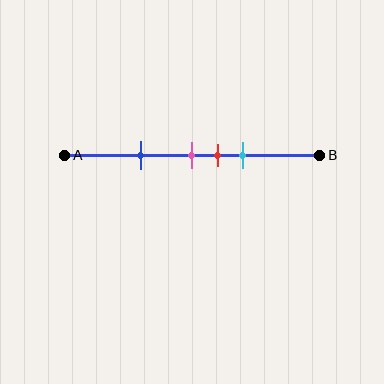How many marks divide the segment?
There are 4 marks dividing the segment.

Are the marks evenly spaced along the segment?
No, the marks are not evenly spaced.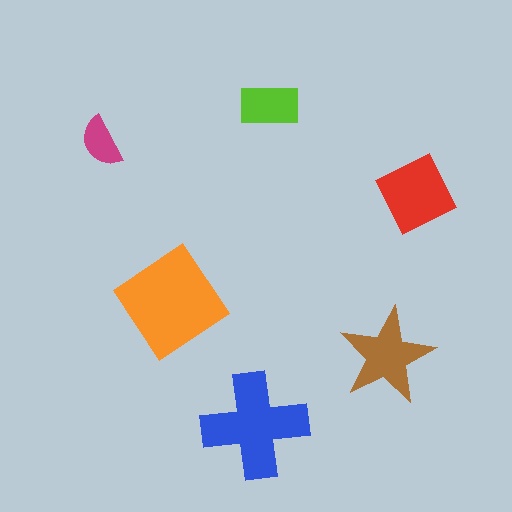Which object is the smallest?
The magenta semicircle.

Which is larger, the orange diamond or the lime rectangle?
The orange diamond.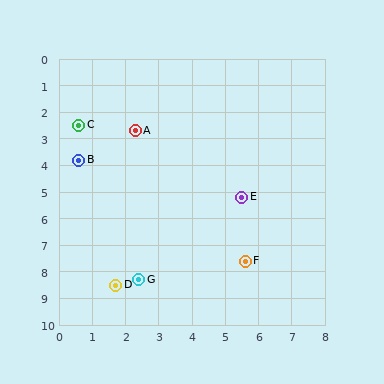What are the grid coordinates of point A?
Point A is at approximately (2.3, 2.7).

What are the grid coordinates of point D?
Point D is at approximately (1.7, 8.5).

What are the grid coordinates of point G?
Point G is at approximately (2.4, 8.3).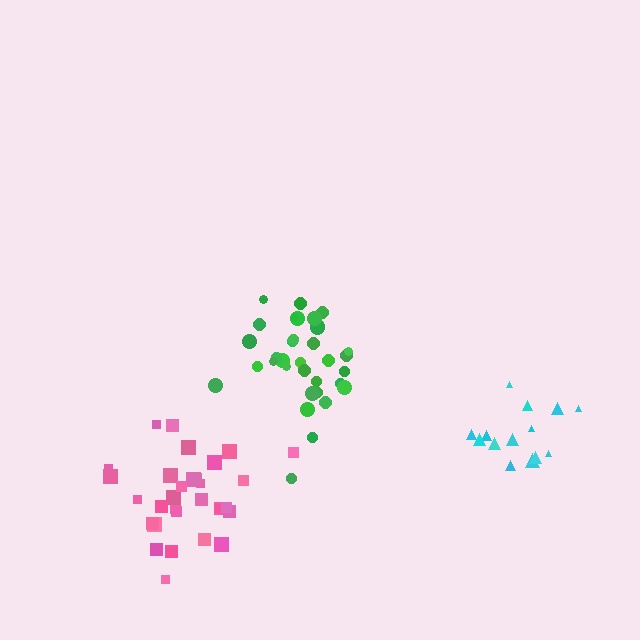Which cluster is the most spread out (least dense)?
Cyan.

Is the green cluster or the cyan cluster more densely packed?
Green.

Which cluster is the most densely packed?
Pink.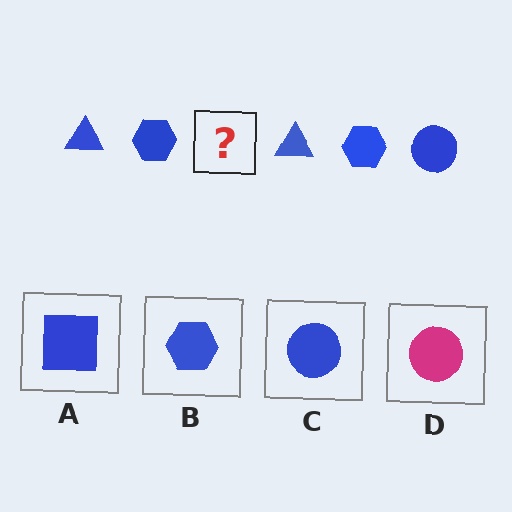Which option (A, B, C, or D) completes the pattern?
C.